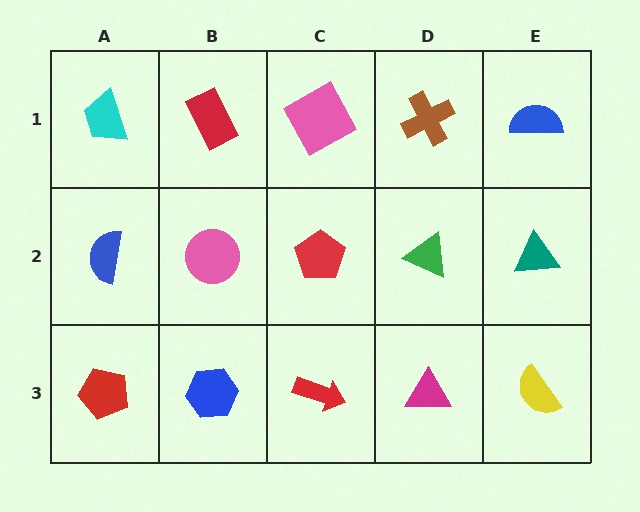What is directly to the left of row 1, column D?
A pink square.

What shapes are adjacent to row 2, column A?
A cyan trapezoid (row 1, column A), a red pentagon (row 3, column A), a pink circle (row 2, column B).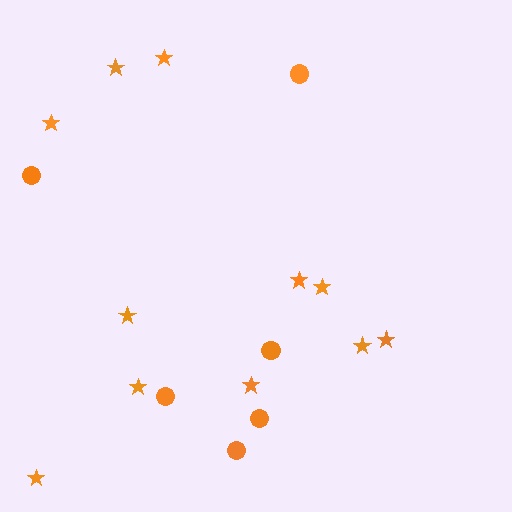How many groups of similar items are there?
There are 2 groups: one group of stars (11) and one group of circles (6).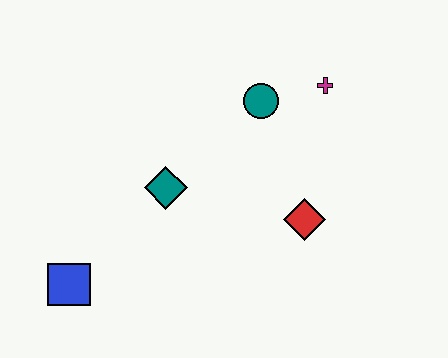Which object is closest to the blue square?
The teal diamond is closest to the blue square.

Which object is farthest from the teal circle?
The blue square is farthest from the teal circle.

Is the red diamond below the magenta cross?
Yes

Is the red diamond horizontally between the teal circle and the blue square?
No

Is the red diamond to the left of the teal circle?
No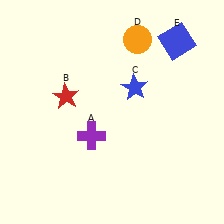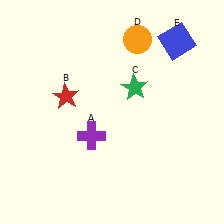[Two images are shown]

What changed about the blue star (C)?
In Image 1, C is blue. In Image 2, it changed to green.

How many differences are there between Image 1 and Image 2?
There is 1 difference between the two images.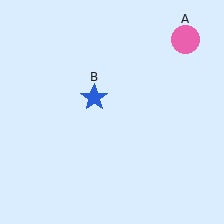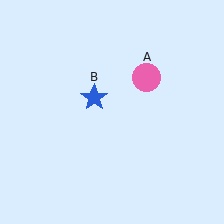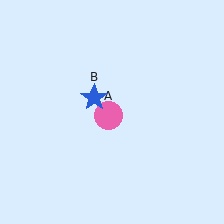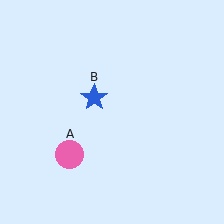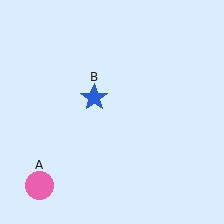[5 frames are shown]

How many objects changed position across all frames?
1 object changed position: pink circle (object A).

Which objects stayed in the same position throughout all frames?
Blue star (object B) remained stationary.